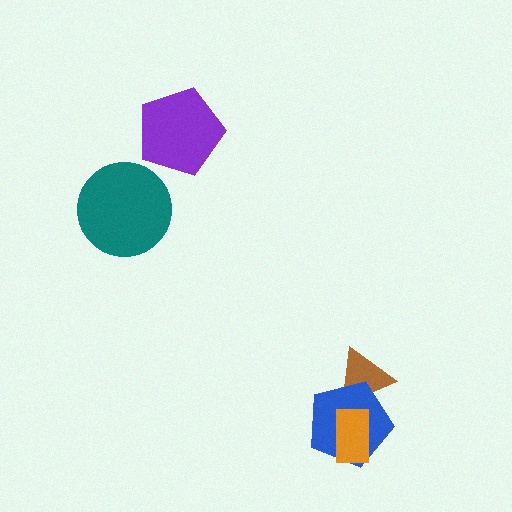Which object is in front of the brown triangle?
The blue pentagon is in front of the brown triangle.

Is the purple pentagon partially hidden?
No, no other shape covers it.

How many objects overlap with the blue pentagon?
2 objects overlap with the blue pentagon.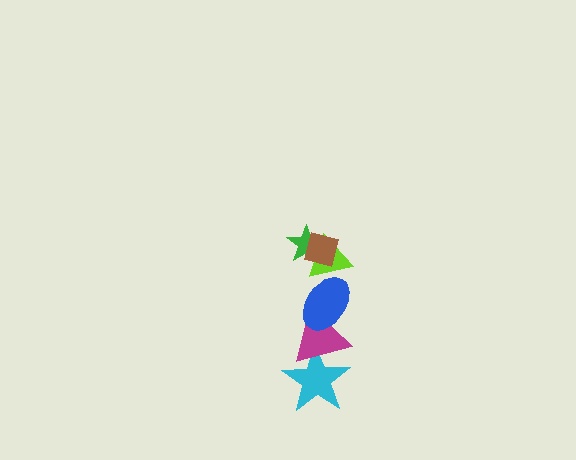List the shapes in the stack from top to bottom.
From top to bottom: the brown square, the green star, the lime triangle, the blue ellipse, the magenta triangle, the cyan star.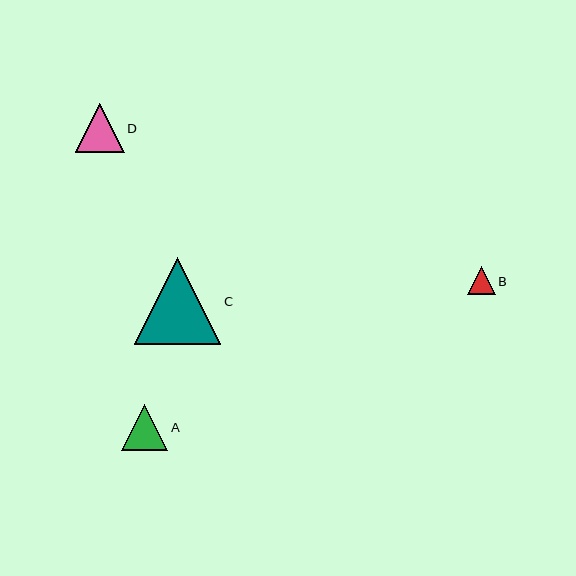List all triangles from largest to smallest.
From largest to smallest: C, D, A, B.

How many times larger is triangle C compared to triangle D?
Triangle C is approximately 1.8 times the size of triangle D.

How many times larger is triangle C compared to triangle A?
Triangle C is approximately 1.9 times the size of triangle A.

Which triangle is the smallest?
Triangle B is the smallest with a size of approximately 28 pixels.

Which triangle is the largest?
Triangle C is the largest with a size of approximately 86 pixels.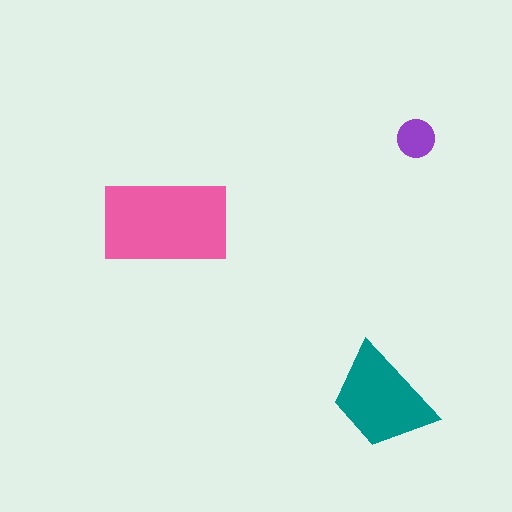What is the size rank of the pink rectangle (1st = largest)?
1st.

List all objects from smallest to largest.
The purple circle, the teal trapezoid, the pink rectangle.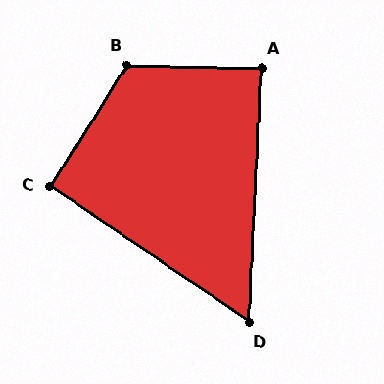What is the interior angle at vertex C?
Approximately 92 degrees (approximately right).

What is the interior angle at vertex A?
Approximately 88 degrees (approximately right).